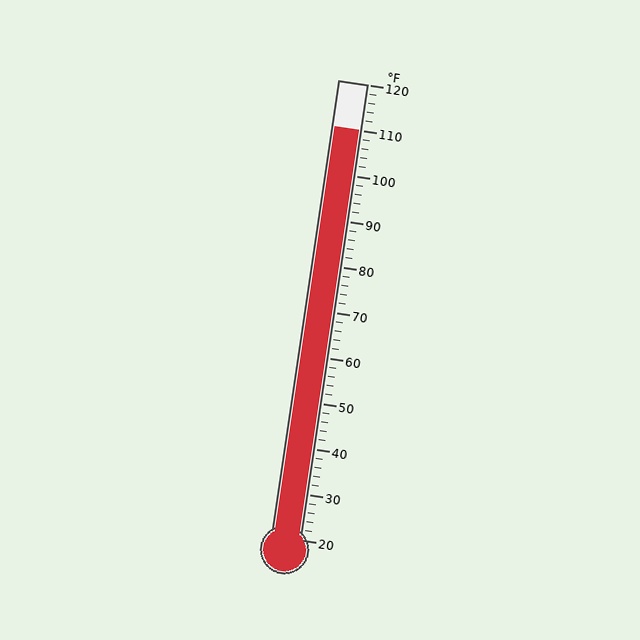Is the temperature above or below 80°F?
The temperature is above 80°F.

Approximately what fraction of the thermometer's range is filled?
The thermometer is filled to approximately 90% of its range.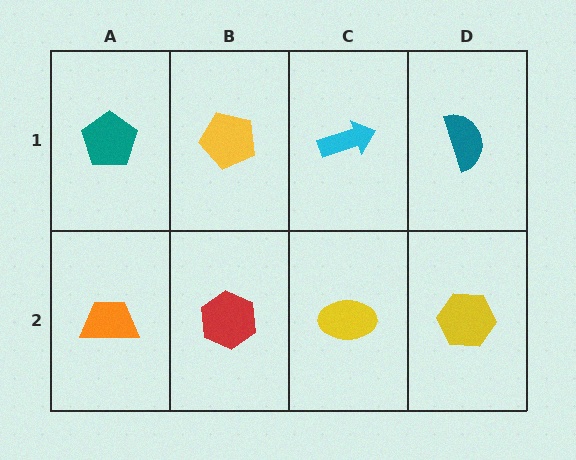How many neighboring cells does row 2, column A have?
2.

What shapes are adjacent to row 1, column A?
An orange trapezoid (row 2, column A), a yellow pentagon (row 1, column B).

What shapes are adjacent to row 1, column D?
A yellow hexagon (row 2, column D), a cyan arrow (row 1, column C).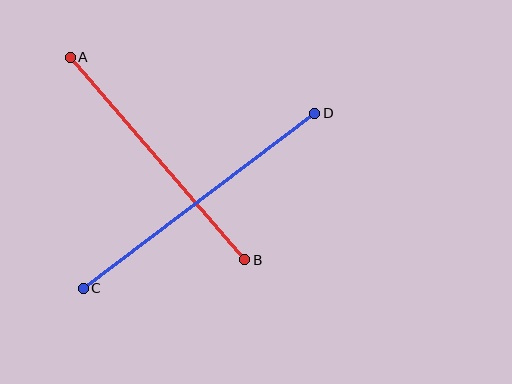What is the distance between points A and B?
The distance is approximately 267 pixels.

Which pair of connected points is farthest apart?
Points C and D are farthest apart.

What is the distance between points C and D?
The distance is approximately 290 pixels.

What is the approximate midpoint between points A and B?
The midpoint is at approximately (157, 158) pixels.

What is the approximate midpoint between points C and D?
The midpoint is at approximately (199, 201) pixels.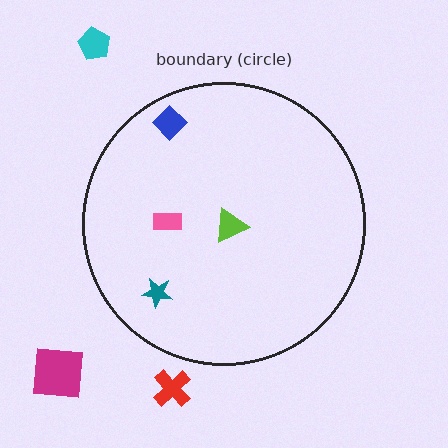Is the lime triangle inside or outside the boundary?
Inside.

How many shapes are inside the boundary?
4 inside, 3 outside.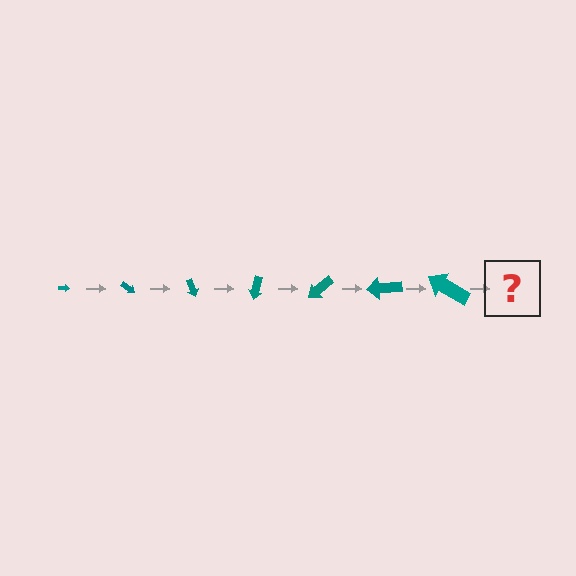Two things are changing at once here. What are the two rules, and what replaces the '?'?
The two rules are that the arrow grows larger each step and it rotates 35 degrees each step. The '?' should be an arrow, larger than the previous one and rotated 245 degrees from the start.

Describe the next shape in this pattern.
It should be an arrow, larger than the previous one and rotated 245 degrees from the start.